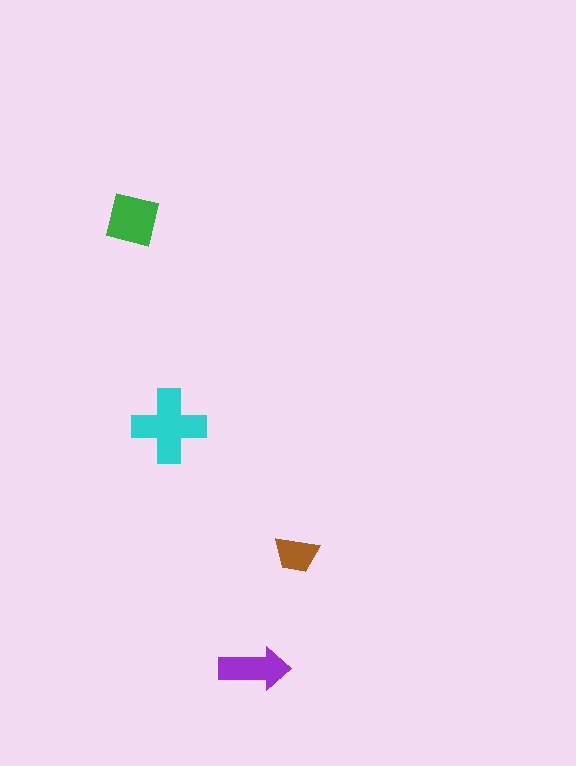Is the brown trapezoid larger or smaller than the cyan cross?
Smaller.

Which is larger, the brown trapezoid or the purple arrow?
The purple arrow.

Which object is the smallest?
The brown trapezoid.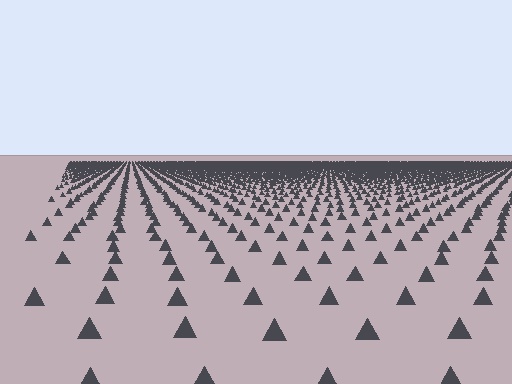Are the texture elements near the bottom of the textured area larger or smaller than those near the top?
Larger. Near the bottom, elements are closer to the viewer and appear at a bigger on-screen size.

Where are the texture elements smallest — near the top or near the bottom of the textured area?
Near the top.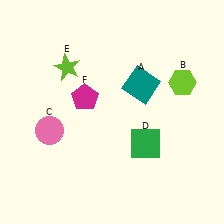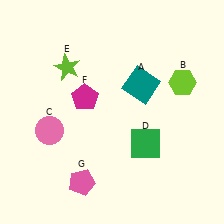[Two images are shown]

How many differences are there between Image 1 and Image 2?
There is 1 difference between the two images.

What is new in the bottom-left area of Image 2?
A pink pentagon (G) was added in the bottom-left area of Image 2.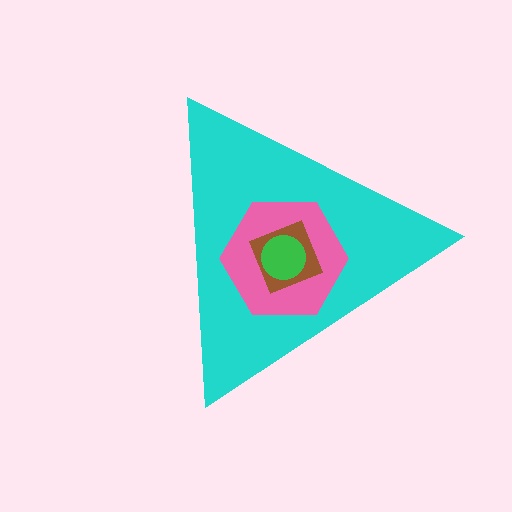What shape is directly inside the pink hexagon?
The brown diamond.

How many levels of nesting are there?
4.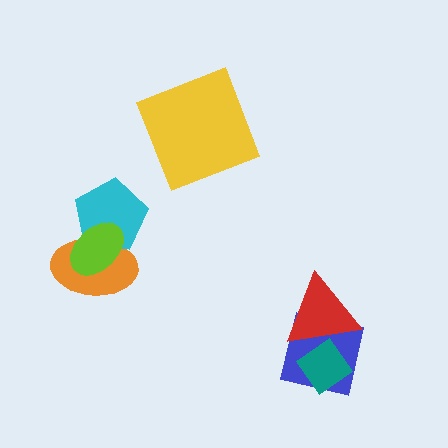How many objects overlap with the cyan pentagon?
2 objects overlap with the cyan pentagon.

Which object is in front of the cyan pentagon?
The lime ellipse is in front of the cyan pentagon.